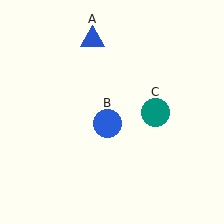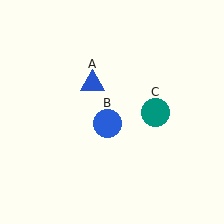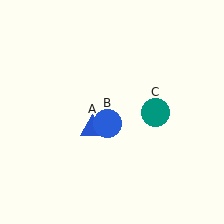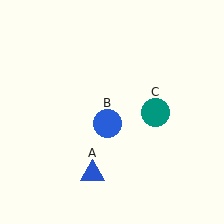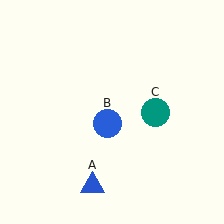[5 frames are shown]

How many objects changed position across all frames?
1 object changed position: blue triangle (object A).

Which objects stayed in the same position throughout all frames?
Blue circle (object B) and teal circle (object C) remained stationary.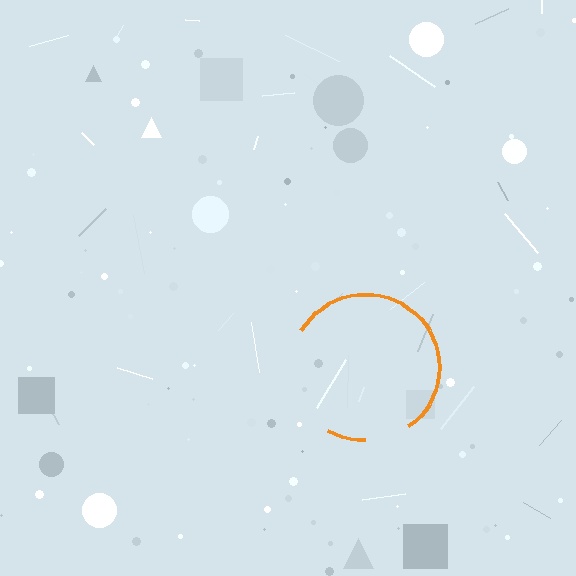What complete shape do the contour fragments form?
The contour fragments form a circle.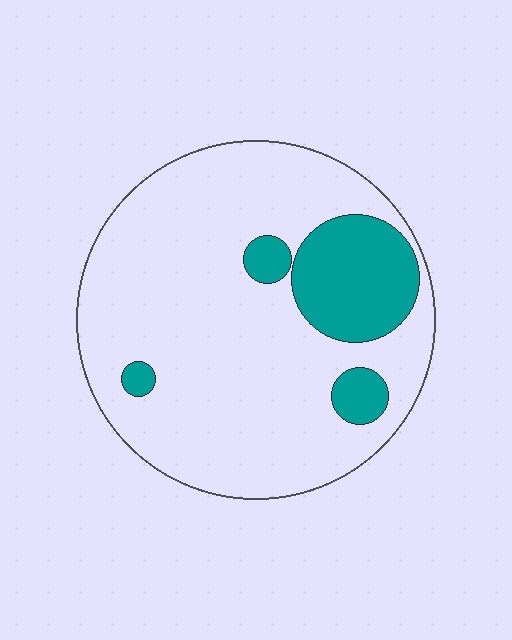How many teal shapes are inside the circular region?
4.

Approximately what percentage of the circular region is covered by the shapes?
Approximately 20%.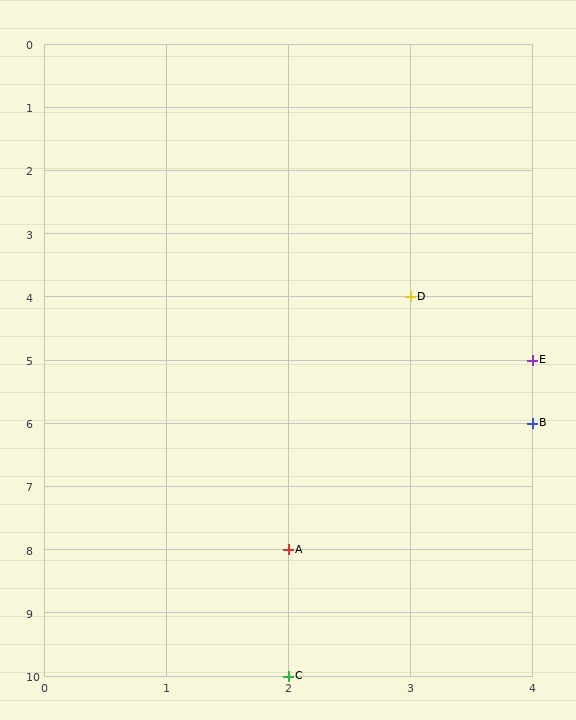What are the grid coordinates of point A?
Point A is at grid coordinates (2, 8).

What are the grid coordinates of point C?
Point C is at grid coordinates (2, 10).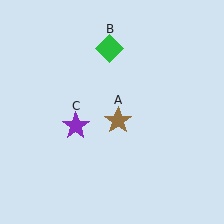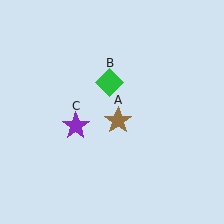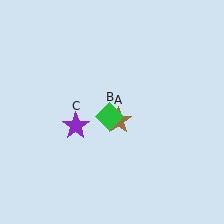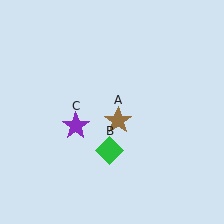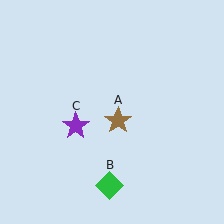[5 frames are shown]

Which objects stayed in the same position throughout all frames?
Brown star (object A) and purple star (object C) remained stationary.